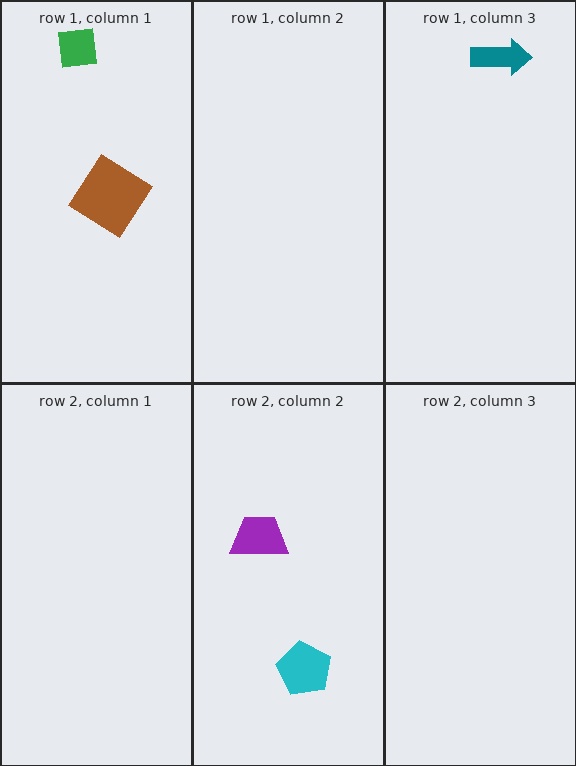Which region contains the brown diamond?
The row 1, column 1 region.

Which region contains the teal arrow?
The row 1, column 3 region.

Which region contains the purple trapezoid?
The row 2, column 2 region.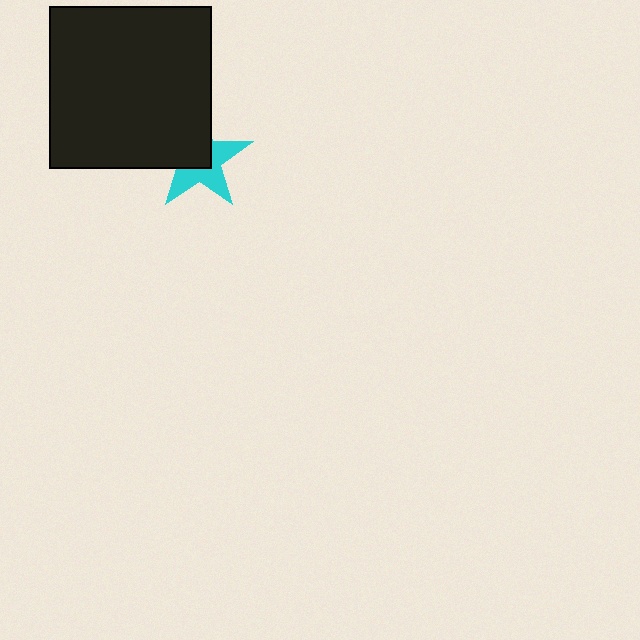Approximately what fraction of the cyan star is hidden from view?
Roughly 50% of the cyan star is hidden behind the black square.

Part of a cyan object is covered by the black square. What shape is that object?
It is a star.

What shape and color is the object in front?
The object in front is a black square.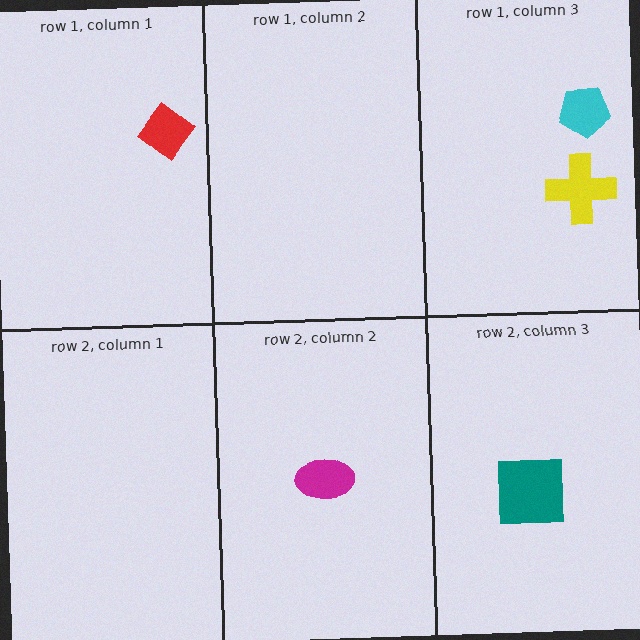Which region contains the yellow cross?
The row 1, column 3 region.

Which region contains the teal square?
The row 2, column 3 region.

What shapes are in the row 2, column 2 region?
The magenta ellipse.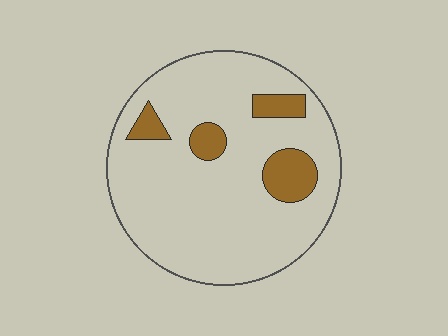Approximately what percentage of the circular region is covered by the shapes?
Approximately 15%.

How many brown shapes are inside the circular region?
4.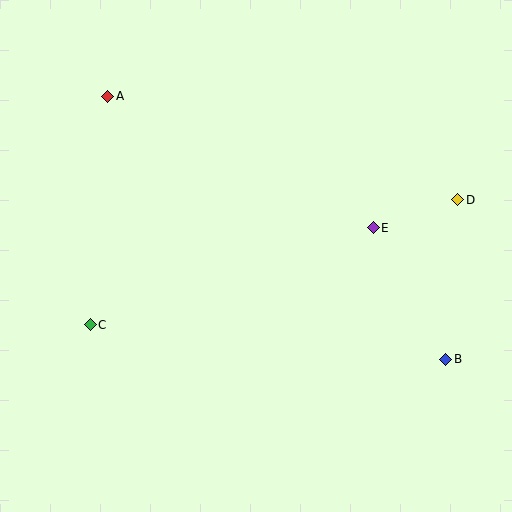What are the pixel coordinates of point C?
Point C is at (90, 325).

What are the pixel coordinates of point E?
Point E is at (373, 228).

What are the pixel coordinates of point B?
Point B is at (446, 359).